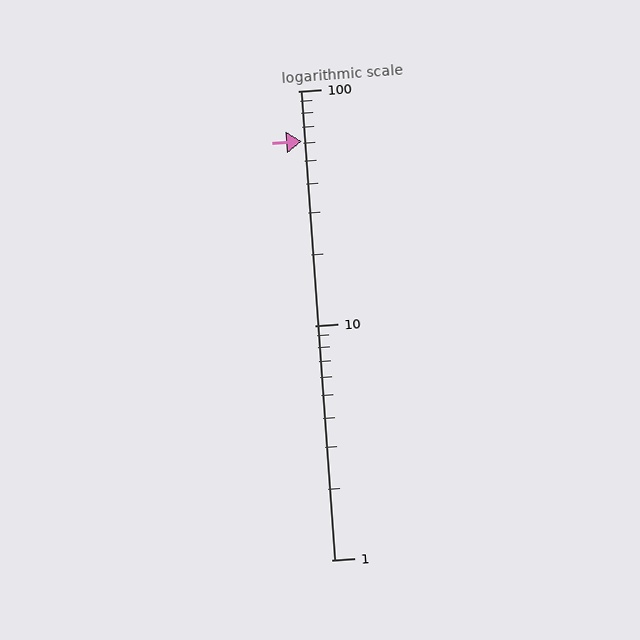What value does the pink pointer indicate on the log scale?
The pointer indicates approximately 61.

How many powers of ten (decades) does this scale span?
The scale spans 2 decades, from 1 to 100.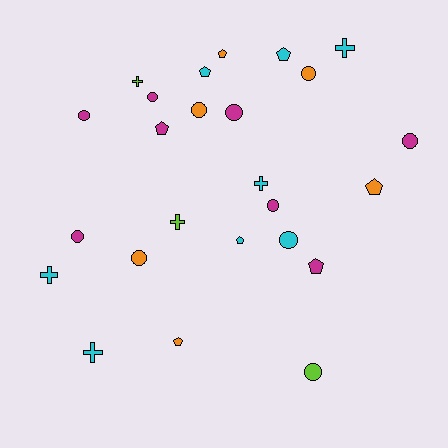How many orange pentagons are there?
There are 3 orange pentagons.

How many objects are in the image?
There are 25 objects.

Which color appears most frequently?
Cyan, with 8 objects.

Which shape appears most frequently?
Circle, with 11 objects.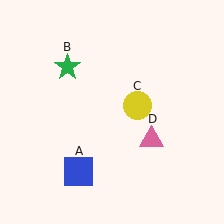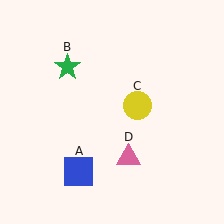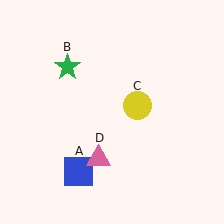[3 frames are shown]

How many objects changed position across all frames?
1 object changed position: pink triangle (object D).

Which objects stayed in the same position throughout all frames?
Blue square (object A) and green star (object B) and yellow circle (object C) remained stationary.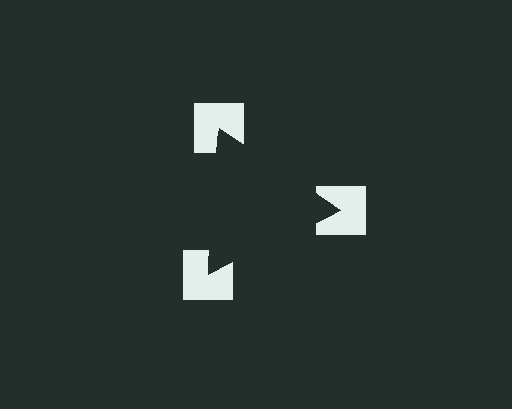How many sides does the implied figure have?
3 sides.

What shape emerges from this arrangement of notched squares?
An illusory triangle — its edges are inferred from the aligned wedge cuts in the notched squares, not physically drawn.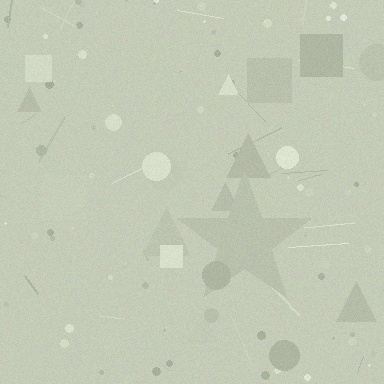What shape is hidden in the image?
A star is hidden in the image.